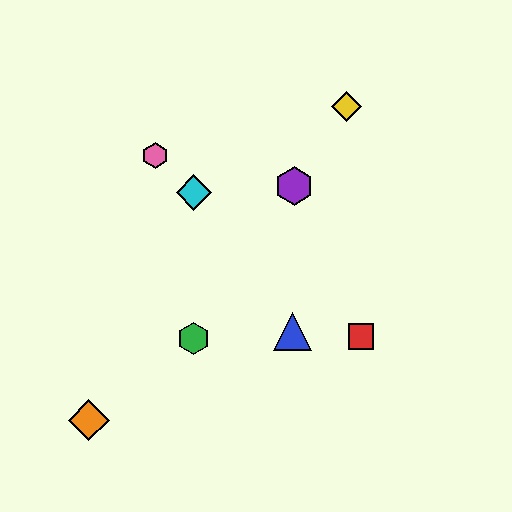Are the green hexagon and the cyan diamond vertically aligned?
Yes, both are at x≈194.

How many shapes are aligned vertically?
2 shapes (the green hexagon, the cyan diamond) are aligned vertically.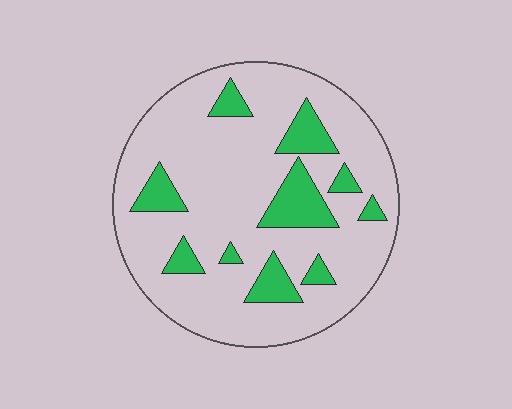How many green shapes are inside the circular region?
10.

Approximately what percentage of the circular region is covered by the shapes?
Approximately 20%.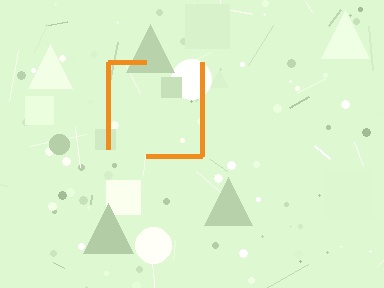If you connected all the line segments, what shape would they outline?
They would outline a square.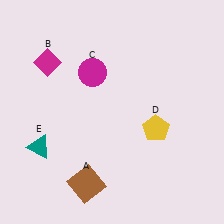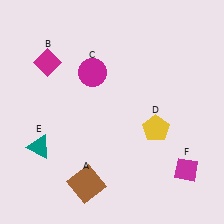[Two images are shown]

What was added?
A magenta diamond (F) was added in Image 2.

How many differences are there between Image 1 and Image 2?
There is 1 difference between the two images.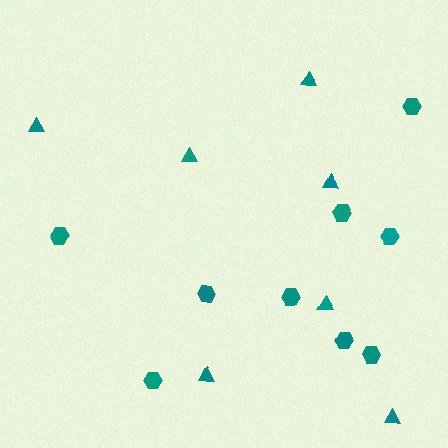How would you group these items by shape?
There are 2 groups: one group of hexagons (9) and one group of triangles (7).